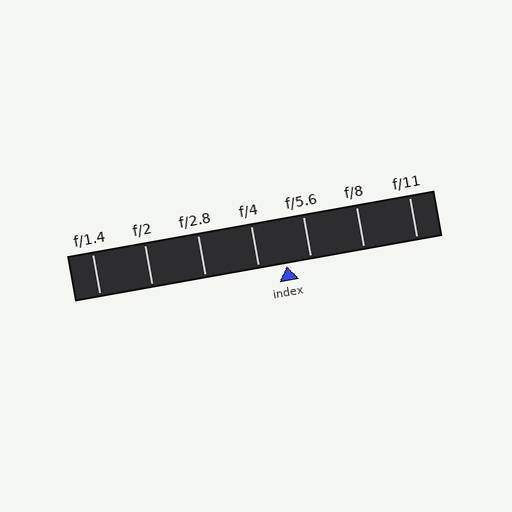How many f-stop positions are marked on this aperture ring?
There are 7 f-stop positions marked.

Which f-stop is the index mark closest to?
The index mark is closest to f/5.6.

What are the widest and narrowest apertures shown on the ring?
The widest aperture shown is f/1.4 and the narrowest is f/11.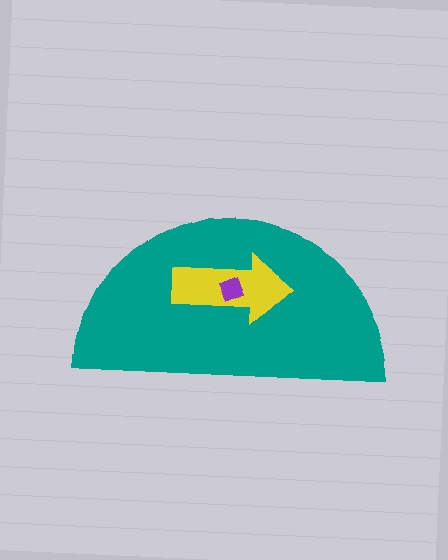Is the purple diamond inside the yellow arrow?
Yes.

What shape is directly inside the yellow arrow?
The purple diamond.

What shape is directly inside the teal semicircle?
The yellow arrow.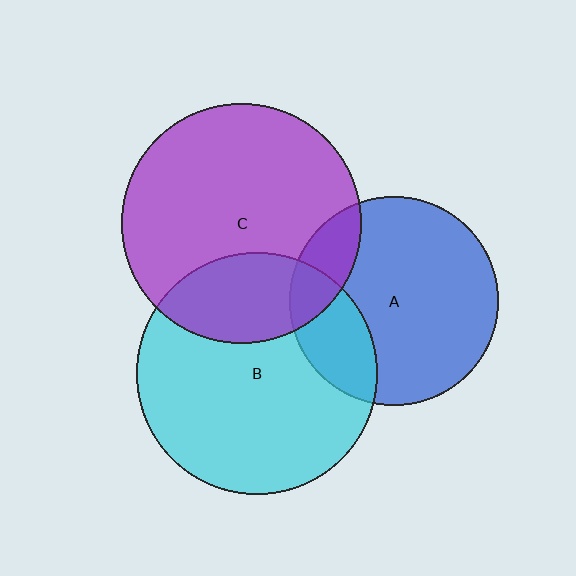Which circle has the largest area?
Circle B (cyan).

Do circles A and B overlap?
Yes.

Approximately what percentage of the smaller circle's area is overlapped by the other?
Approximately 25%.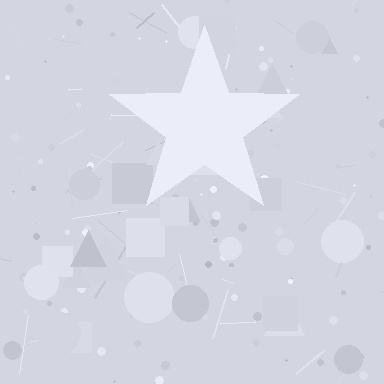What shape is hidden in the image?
A star is hidden in the image.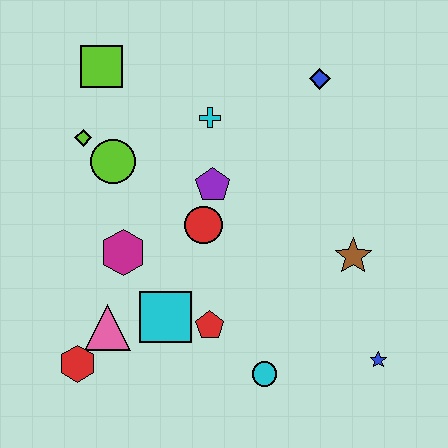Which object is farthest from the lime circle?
The blue star is farthest from the lime circle.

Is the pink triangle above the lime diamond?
No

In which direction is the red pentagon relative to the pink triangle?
The red pentagon is to the right of the pink triangle.